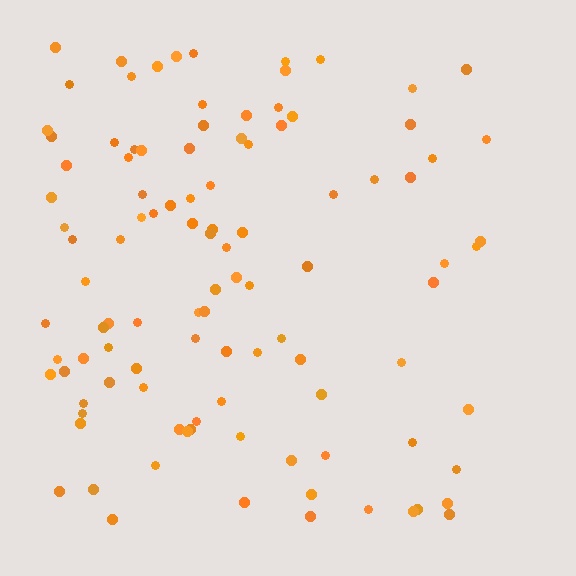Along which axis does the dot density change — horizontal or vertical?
Horizontal.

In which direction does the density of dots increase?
From right to left, with the left side densest.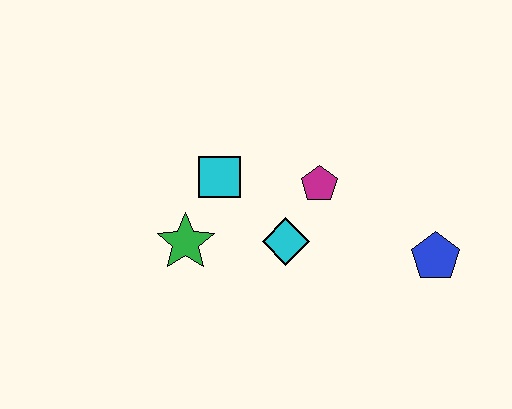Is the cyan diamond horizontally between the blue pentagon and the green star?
Yes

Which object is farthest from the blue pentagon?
The green star is farthest from the blue pentagon.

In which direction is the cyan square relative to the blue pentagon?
The cyan square is to the left of the blue pentagon.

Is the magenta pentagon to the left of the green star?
No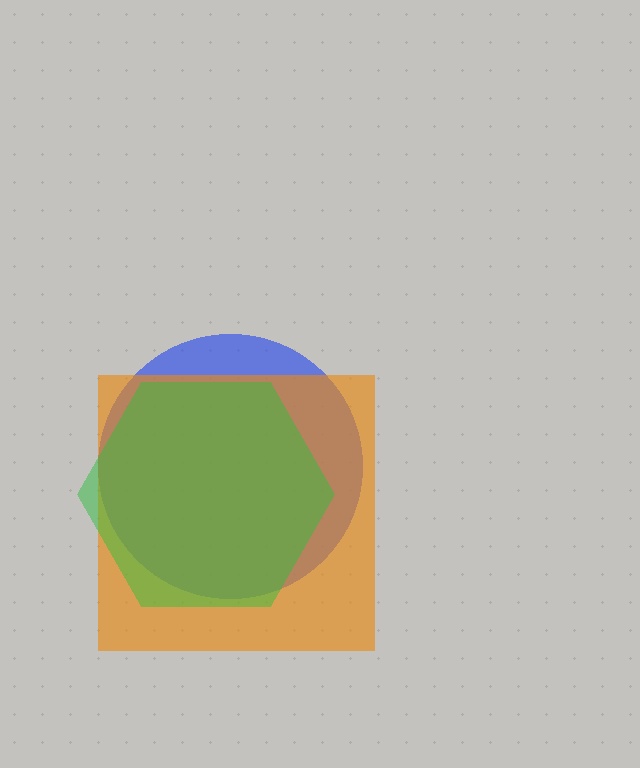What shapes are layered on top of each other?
The layered shapes are: a blue circle, an orange square, a green hexagon.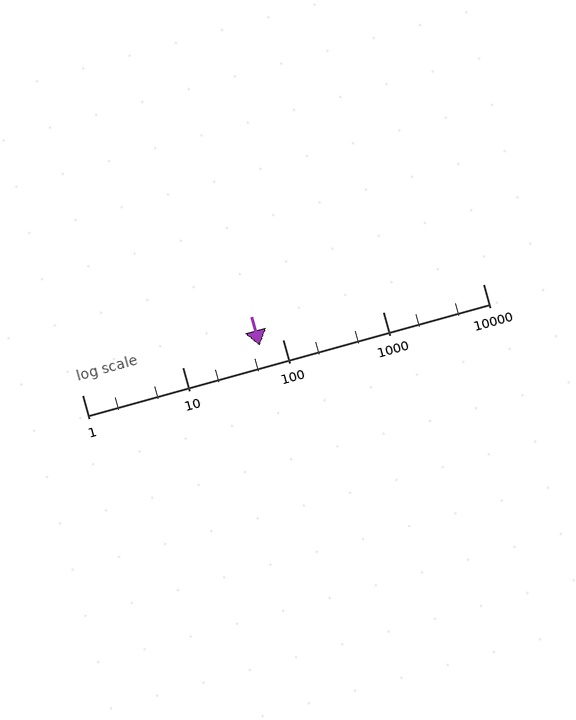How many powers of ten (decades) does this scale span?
The scale spans 4 decades, from 1 to 10000.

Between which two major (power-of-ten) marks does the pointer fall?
The pointer is between 10 and 100.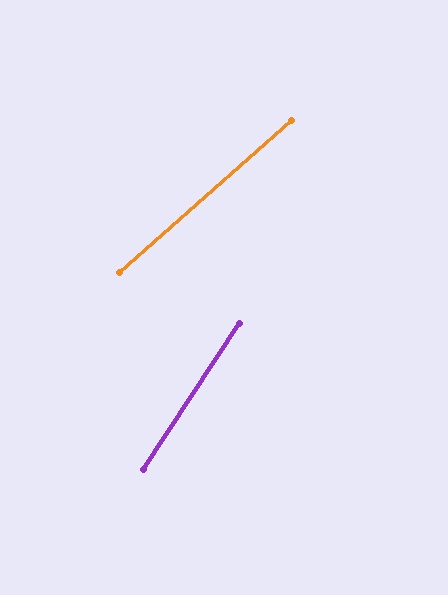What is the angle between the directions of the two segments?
Approximately 15 degrees.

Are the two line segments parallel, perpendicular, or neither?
Neither parallel nor perpendicular — they differ by about 15°.